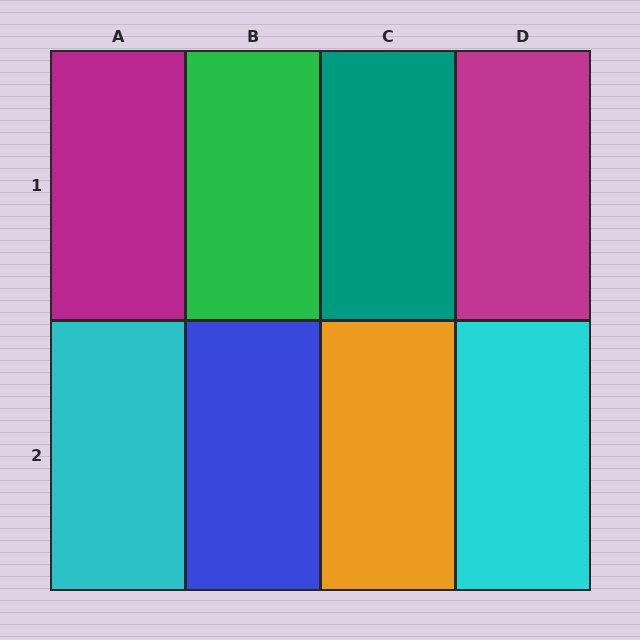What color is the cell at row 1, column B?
Green.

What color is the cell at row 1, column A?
Magenta.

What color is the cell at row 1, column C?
Teal.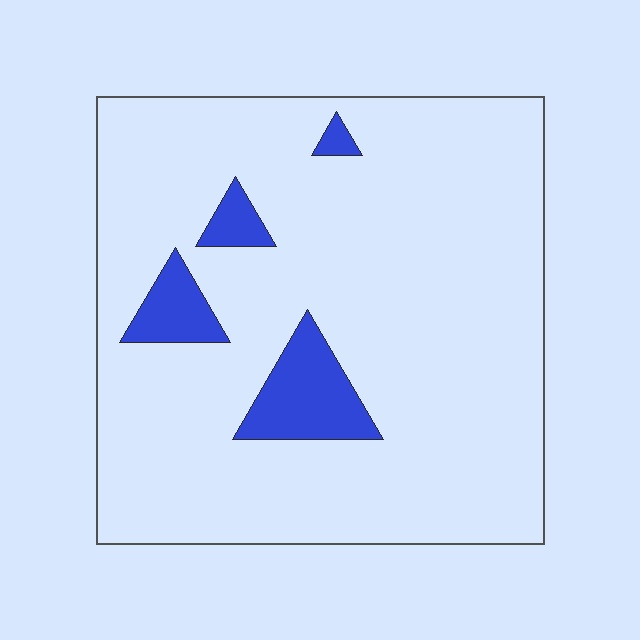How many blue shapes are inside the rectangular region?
4.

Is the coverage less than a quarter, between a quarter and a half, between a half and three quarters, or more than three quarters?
Less than a quarter.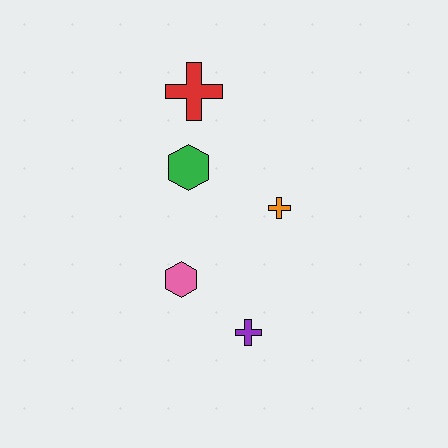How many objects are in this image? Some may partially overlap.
There are 5 objects.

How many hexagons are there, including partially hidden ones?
There are 2 hexagons.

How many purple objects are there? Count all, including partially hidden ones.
There is 1 purple object.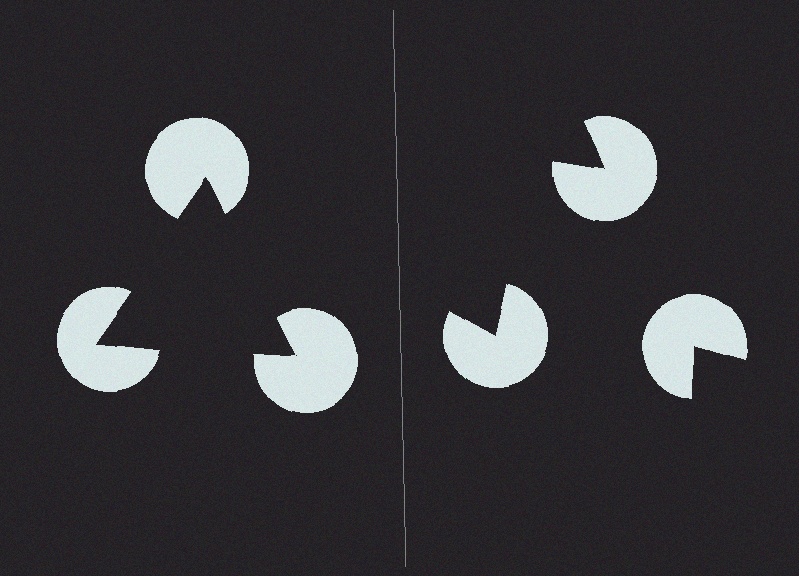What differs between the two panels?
The pac-man discs are positioned identically on both sides; only the wedge orientations differ. On the left they align to a triangle; on the right they are misaligned.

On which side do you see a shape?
An illusory triangle appears on the left side. On the right side the wedge cuts are rotated, so no coherent shape forms.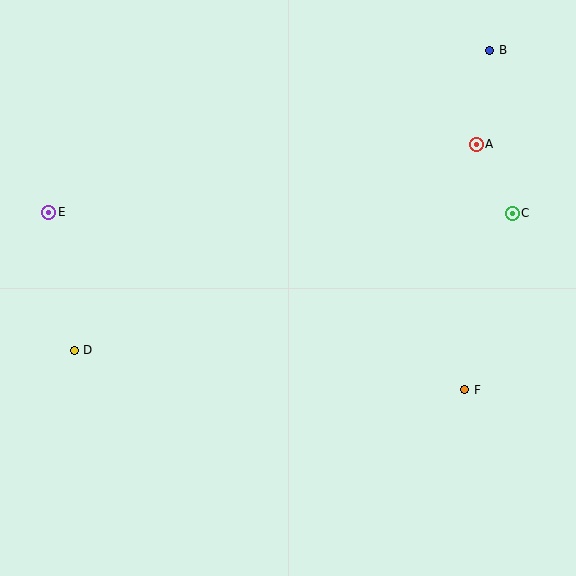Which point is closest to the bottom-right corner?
Point F is closest to the bottom-right corner.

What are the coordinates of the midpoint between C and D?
The midpoint between C and D is at (293, 282).